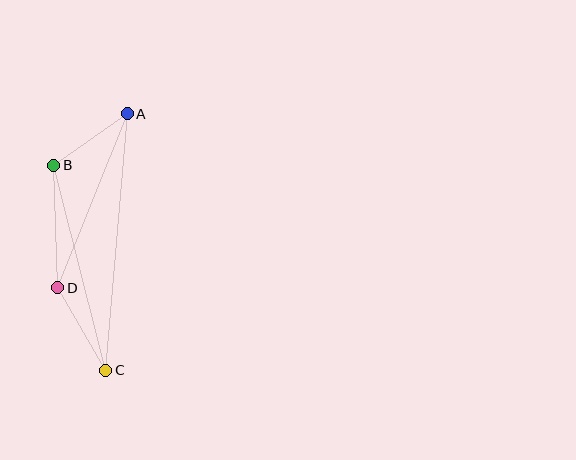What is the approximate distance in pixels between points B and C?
The distance between B and C is approximately 211 pixels.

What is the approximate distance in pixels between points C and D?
The distance between C and D is approximately 95 pixels.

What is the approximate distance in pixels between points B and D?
The distance between B and D is approximately 123 pixels.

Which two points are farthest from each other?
Points A and C are farthest from each other.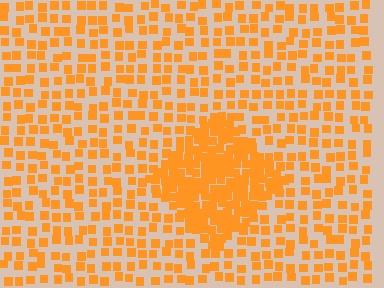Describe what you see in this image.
The image contains small orange elements arranged at two different densities. A diamond-shaped region is visible where the elements are more densely packed than the surrounding area.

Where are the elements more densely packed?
The elements are more densely packed inside the diamond boundary.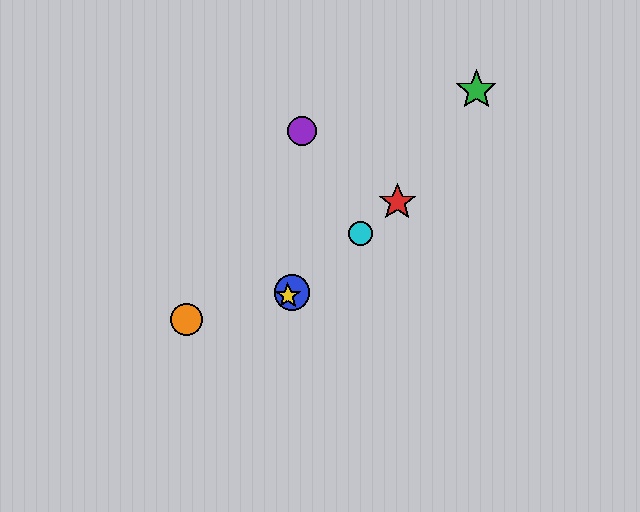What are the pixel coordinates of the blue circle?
The blue circle is at (292, 292).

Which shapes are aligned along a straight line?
The red star, the blue circle, the yellow star, the cyan circle are aligned along a straight line.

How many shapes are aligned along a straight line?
4 shapes (the red star, the blue circle, the yellow star, the cyan circle) are aligned along a straight line.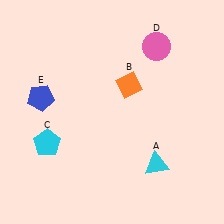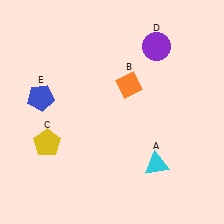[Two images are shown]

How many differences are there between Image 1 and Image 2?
There are 2 differences between the two images.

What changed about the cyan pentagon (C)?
In Image 1, C is cyan. In Image 2, it changed to yellow.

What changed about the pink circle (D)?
In Image 1, D is pink. In Image 2, it changed to purple.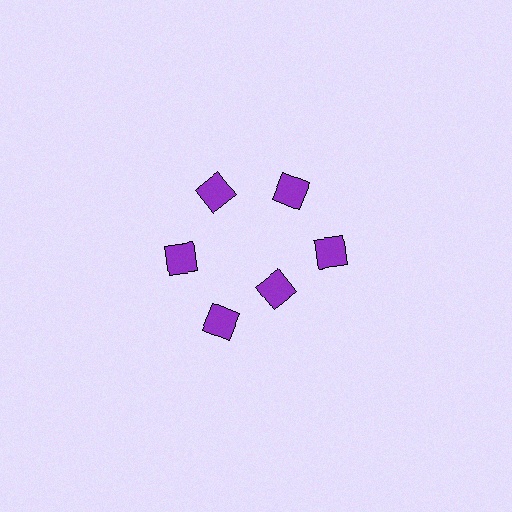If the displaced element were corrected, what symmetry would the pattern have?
It would have 6-fold rotational symmetry — the pattern would map onto itself every 60 degrees.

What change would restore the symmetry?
The symmetry would be restored by moving it outward, back onto the ring so that all 6 diamonds sit at equal angles and equal distance from the center.